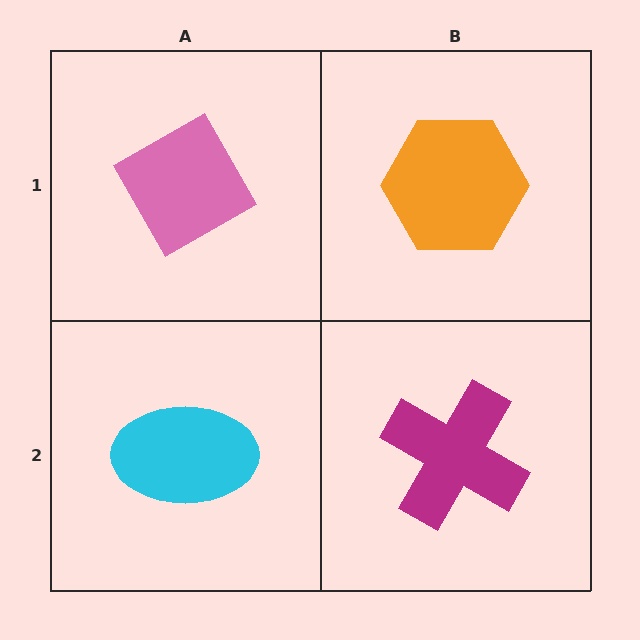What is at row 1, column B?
An orange hexagon.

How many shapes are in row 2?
2 shapes.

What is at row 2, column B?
A magenta cross.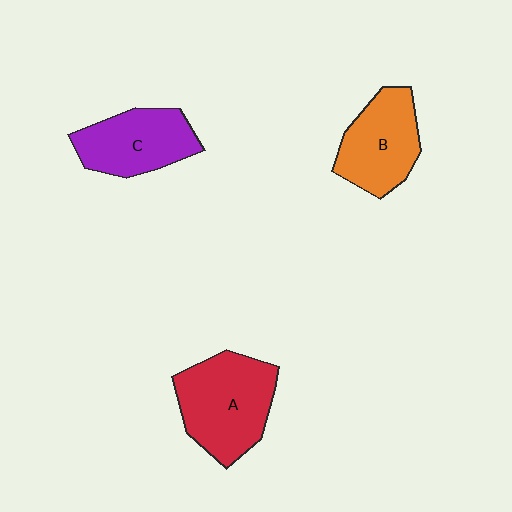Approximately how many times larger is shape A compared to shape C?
Approximately 1.3 times.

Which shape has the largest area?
Shape A (red).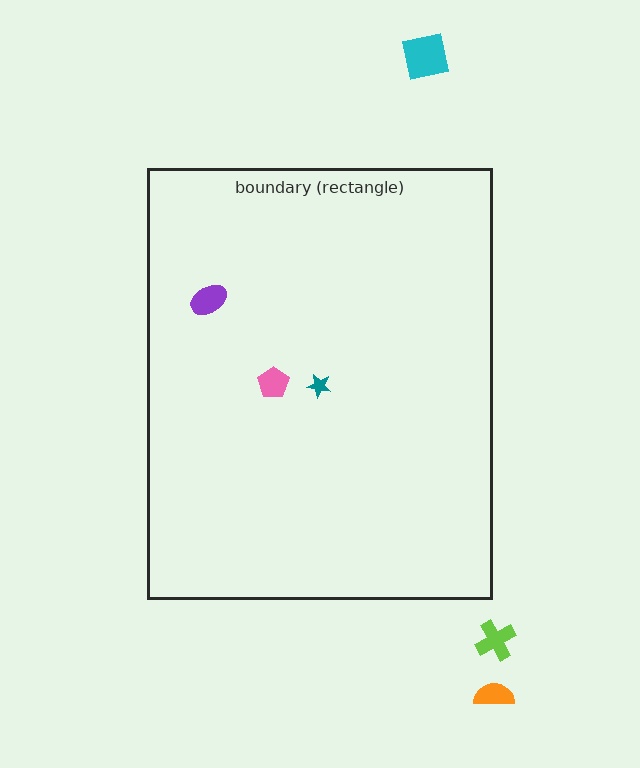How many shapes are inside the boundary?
3 inside, 3 outside.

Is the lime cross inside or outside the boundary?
Outside.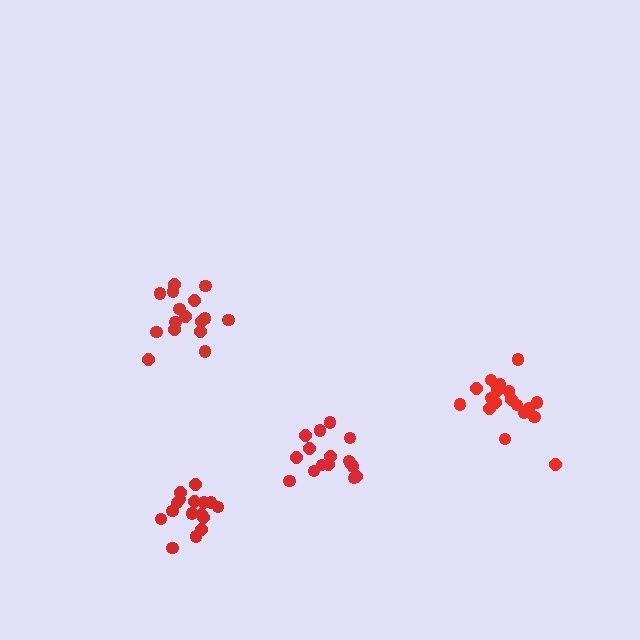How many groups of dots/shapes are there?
There are 4 groups.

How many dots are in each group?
Group 1: 16 dots, Group 2: 20 dots, Group 3: 16 dots, Group 4: 16 dots (68 total).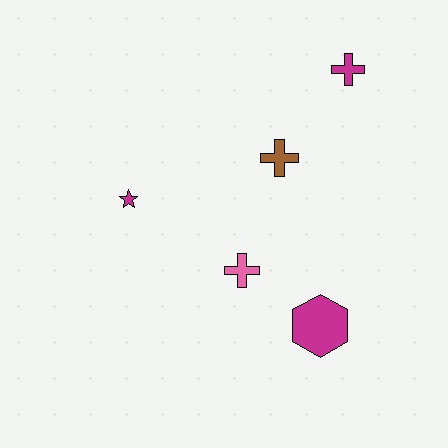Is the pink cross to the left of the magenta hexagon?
Yes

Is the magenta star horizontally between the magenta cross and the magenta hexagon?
No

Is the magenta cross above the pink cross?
Yes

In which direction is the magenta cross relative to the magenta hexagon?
The magenta cross is above the magenta hexagon.